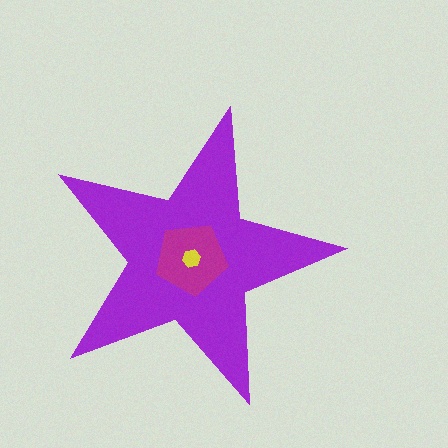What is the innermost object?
The yellow hexagon.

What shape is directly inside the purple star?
The magenta pentagon.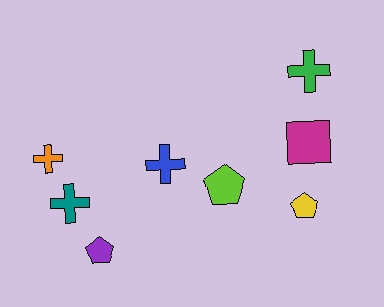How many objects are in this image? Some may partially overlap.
There are 8 objects.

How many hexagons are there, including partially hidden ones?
There are no hexagons.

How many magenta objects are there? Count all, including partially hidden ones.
There is 1 magenta object.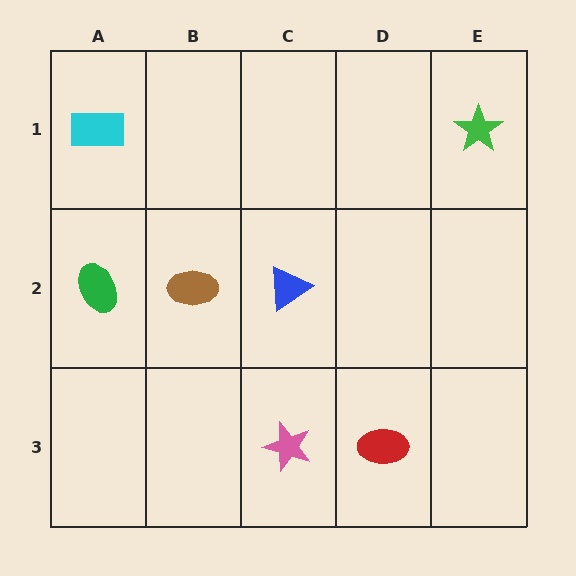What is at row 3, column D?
A red ellipse.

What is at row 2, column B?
A brown ellipse.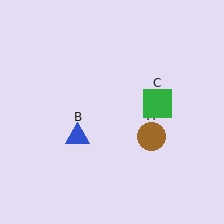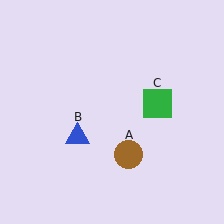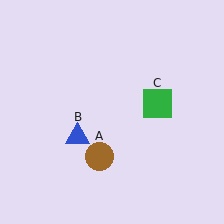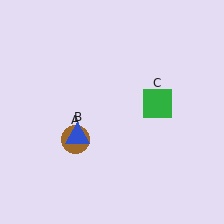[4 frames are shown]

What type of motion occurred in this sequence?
The brown circle (object A) rotated clockwise around the center of the scene.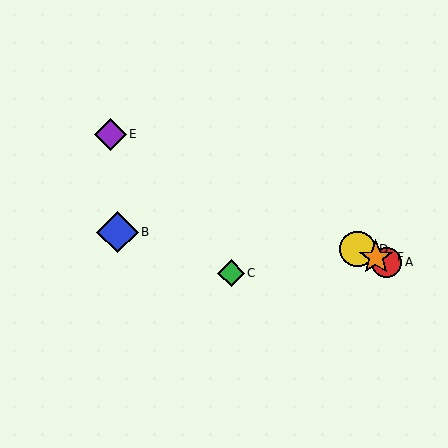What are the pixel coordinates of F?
Object F is at (376, 257).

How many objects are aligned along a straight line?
4 objects (A, D, E, F) are aligned along a straight line.